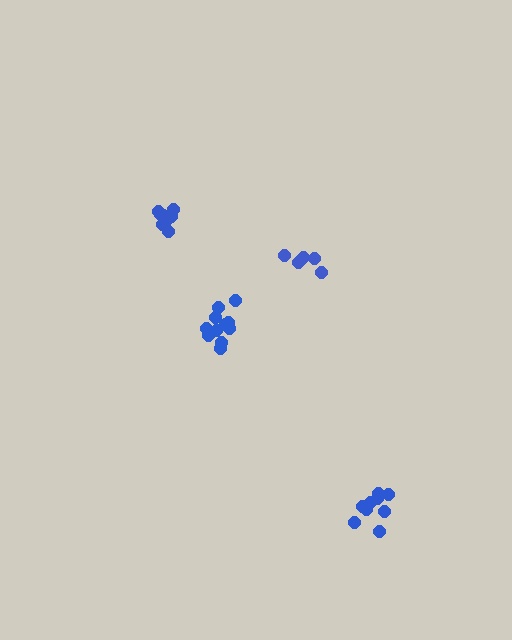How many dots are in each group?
Group 1: 5 dots, Group 2: 11 dots, Group 3: 9 dots, Group 4: 9 dots (34 total).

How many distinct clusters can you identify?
There are 4 distinct clusters.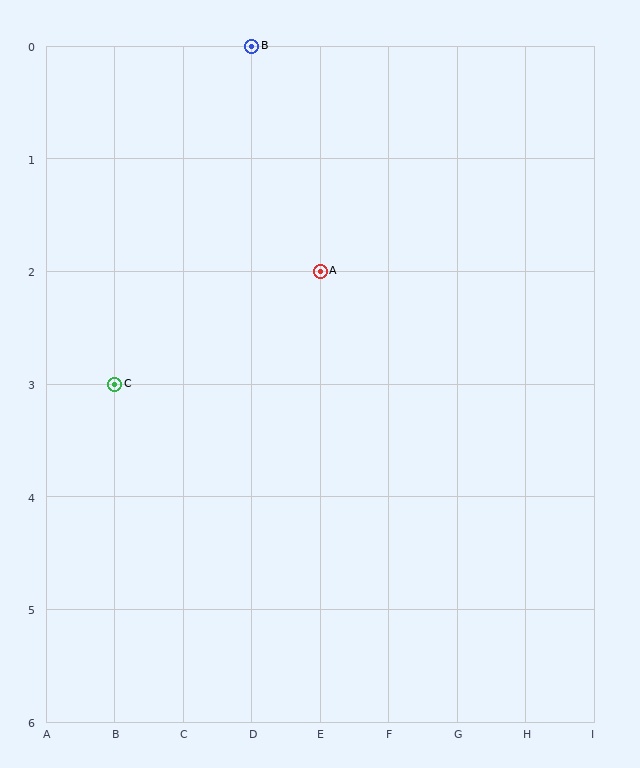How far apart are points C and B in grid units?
Points C and B are 2 columns and 3 rows apart (about 3.6 grid units diagonally).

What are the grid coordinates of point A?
Point A is at grid coordinates (E, 2).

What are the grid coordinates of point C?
Point C is at grid coordinates (B, 3).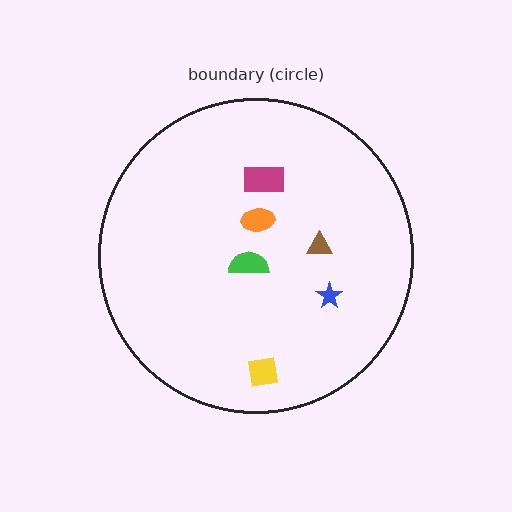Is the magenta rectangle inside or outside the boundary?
Inside.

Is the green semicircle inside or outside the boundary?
Inside.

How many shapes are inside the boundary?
6 inside, 0 outside.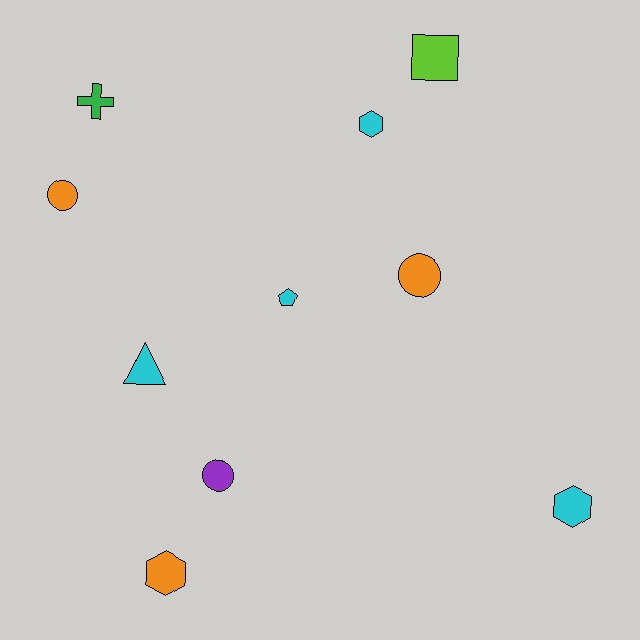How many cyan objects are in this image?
There are 4 cyan objects.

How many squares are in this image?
There is 1 square.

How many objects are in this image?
There are 10 objects.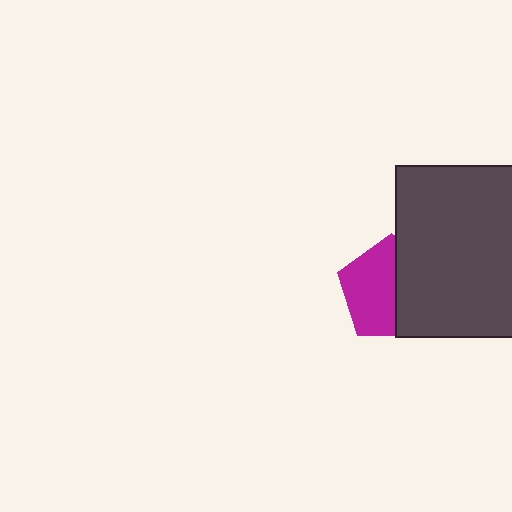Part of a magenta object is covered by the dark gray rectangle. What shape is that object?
It is a pentagon.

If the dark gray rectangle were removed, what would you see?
You would see the complete magenta pentagon.